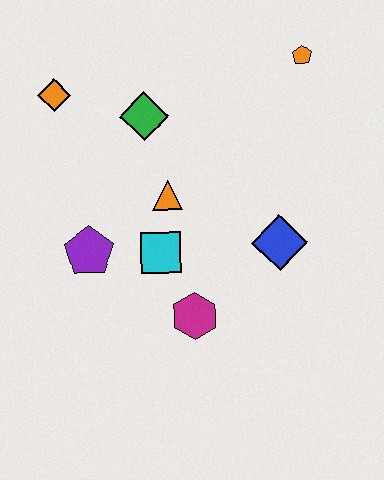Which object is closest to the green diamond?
The orange triangle is closest to the green diamond.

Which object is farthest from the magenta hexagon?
The orange pentagon is farthest from the magenta hexagon.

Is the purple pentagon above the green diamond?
No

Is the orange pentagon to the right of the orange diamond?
Yes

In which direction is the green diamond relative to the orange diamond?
The green diamond is to the right of the orange diamond.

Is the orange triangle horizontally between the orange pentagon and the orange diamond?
Yes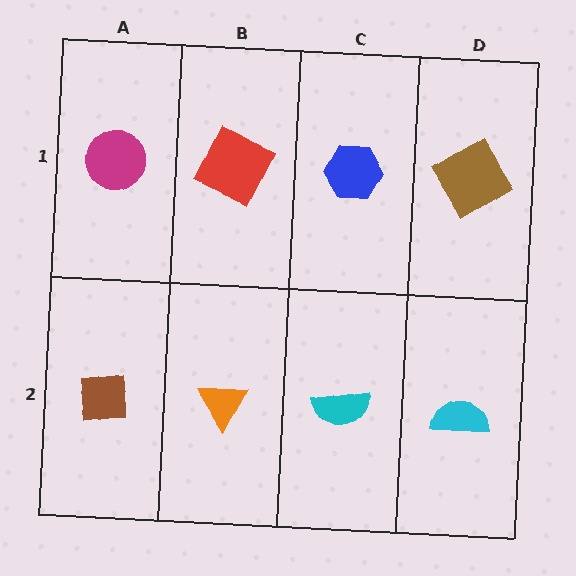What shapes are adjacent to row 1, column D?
A cyan semicircle (row 2, column D), a blue hexagon (row 1, column C).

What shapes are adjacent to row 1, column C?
A cyan semicircle (row 2, column C), a red square (row 1, column B), a brown diamond (row 1, column D).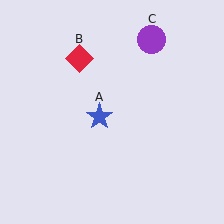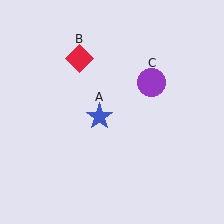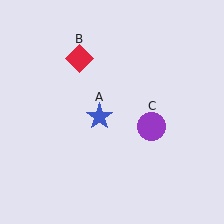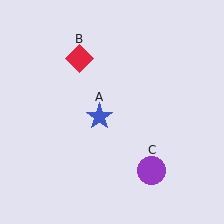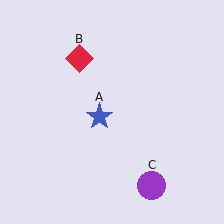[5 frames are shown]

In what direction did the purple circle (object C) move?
The purple circle (object C) moved down.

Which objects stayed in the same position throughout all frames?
Blue star (object A) and red diamond (object B) remained stationary.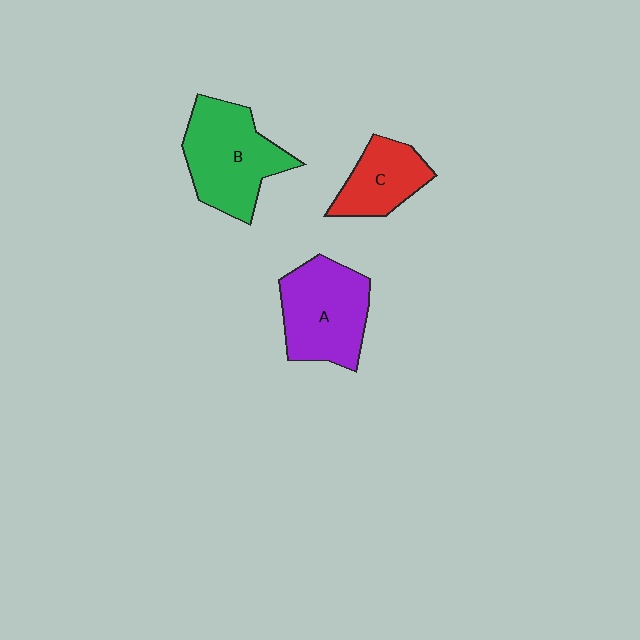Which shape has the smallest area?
Shape C (red).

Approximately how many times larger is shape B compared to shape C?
Approximately 1.6 times.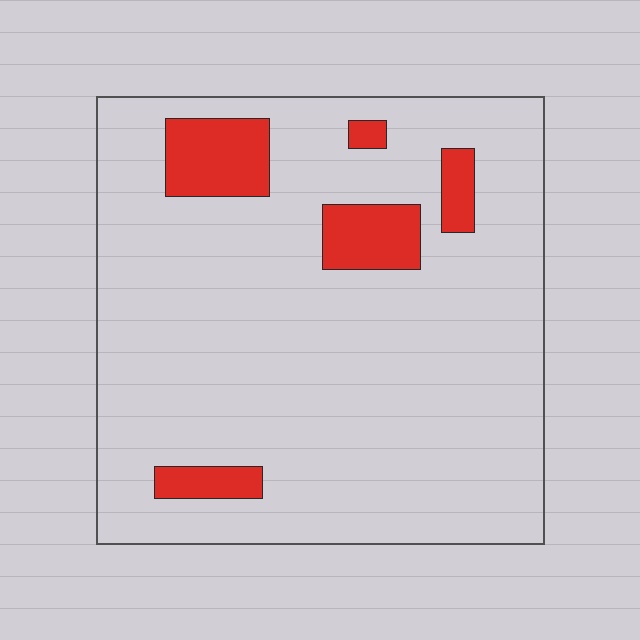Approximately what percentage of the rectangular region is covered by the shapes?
Approximately 10%.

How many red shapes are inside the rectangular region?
5.